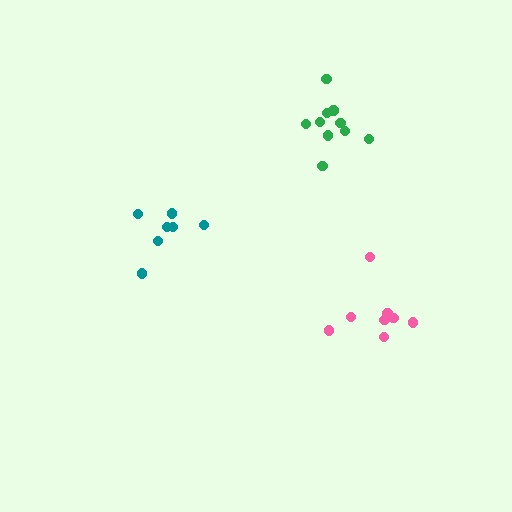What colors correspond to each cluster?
The clusters are colored: green, pink, teal.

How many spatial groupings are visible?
There are 3 spatial groupings.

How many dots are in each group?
Group 1: 10 dots, Group 2: 8 dots, Group 3: 7 dots (25 total).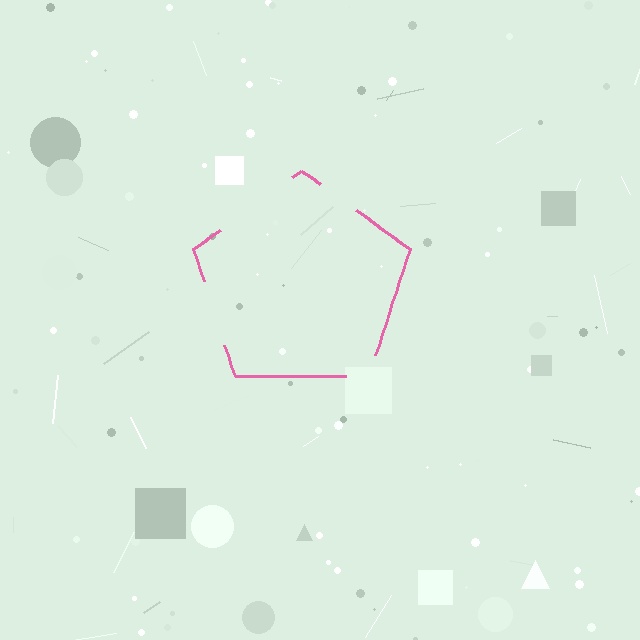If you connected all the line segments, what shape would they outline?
They would outline a pentagon.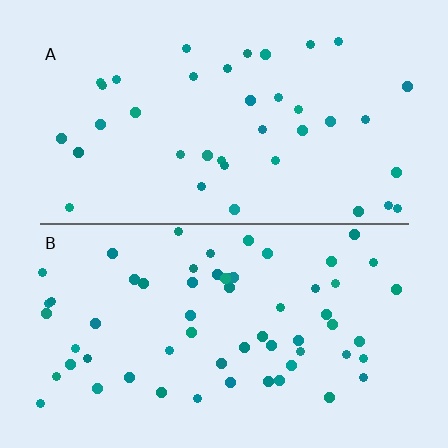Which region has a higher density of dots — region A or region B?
B (the bottom).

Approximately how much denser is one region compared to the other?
Approximately 1.6× — region B over region A.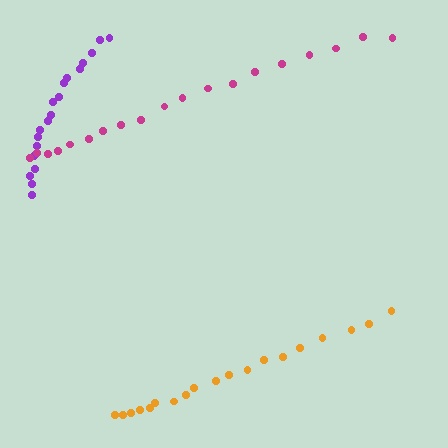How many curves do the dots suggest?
There are 3 distinct paths.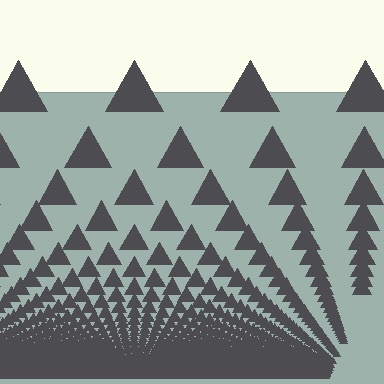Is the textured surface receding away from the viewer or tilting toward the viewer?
The surface appears to tilt toward the viewer. Texture elements get larger and sparser toward the top.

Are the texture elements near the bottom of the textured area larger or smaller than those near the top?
Smaller. The gradient is inverted — elements near the bottom are smaller and denser.